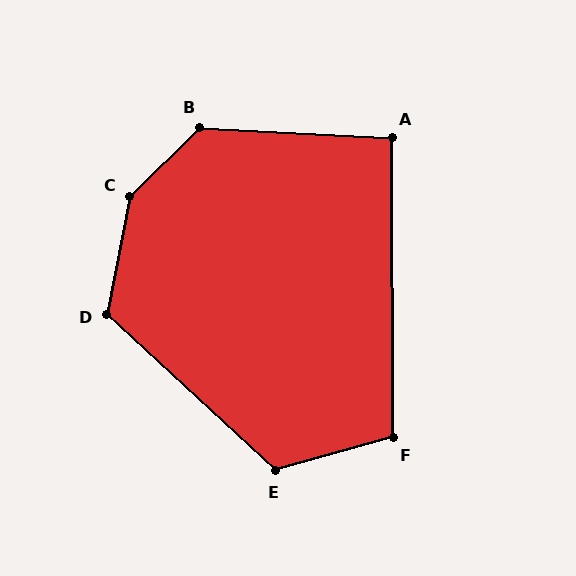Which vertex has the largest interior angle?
C, at approximately 145 degrees.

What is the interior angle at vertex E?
Approximately 122 degrees (obtuse).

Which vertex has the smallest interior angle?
A, at approximately 93 degrees.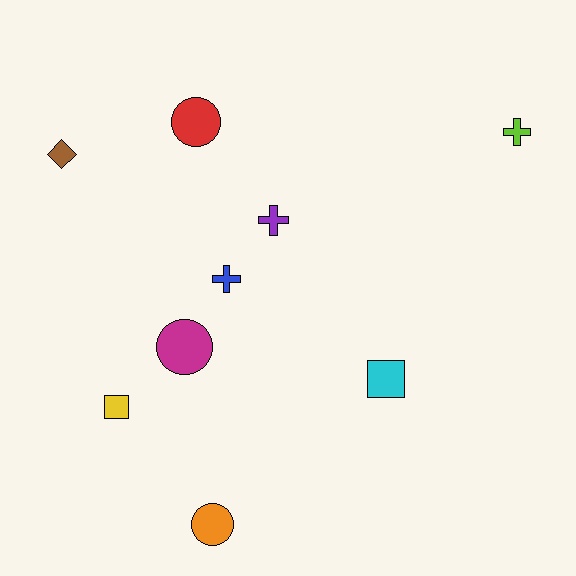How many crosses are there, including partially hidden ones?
There are 3 crosses.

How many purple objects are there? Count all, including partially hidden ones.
There is 1 purple object.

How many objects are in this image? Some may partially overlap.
There are 9 objects.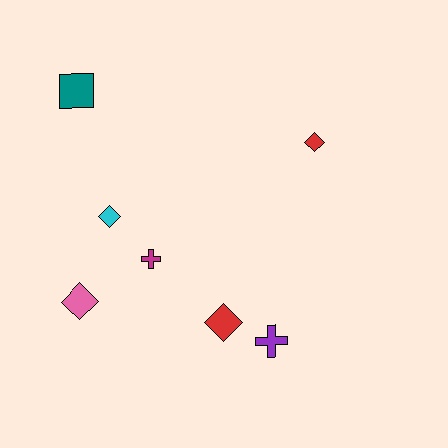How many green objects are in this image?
There are no green objects.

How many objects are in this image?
There are 7 objects.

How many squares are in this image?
There is 1 square.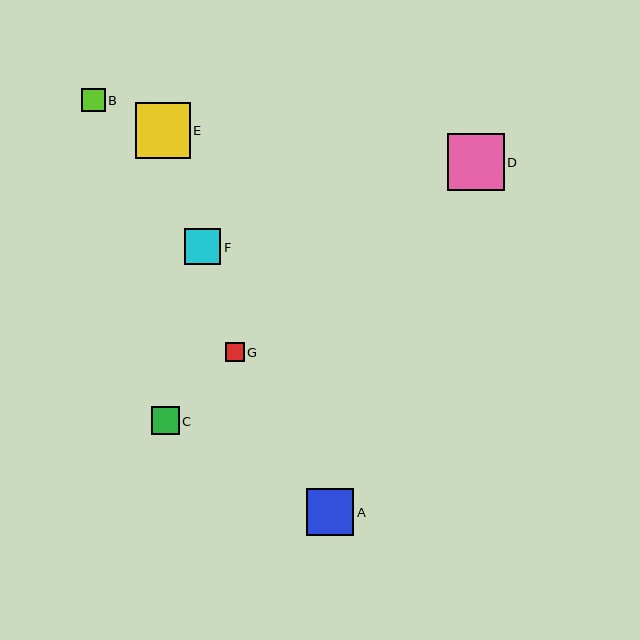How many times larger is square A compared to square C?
Square A is approximately 1.6 times the size of square C.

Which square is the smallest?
Square G is the smallest with a size of approximately 19 pixels.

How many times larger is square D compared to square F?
Square D is approximately 1.6 times the size of square F.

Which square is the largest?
Square D is the largest with a size of approximately 56 pixels.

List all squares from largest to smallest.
From largest to smallest: D, E, A, F, C, B, G.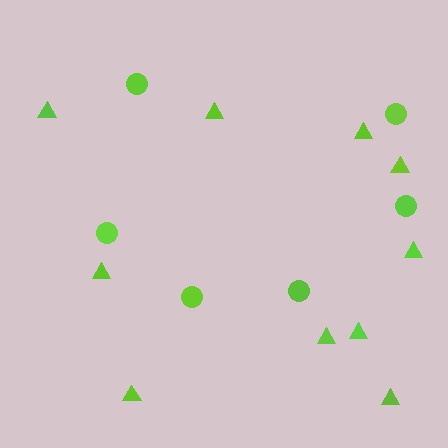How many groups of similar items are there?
There are 2 groups: one group of triangles (10) and one group of circles (6).